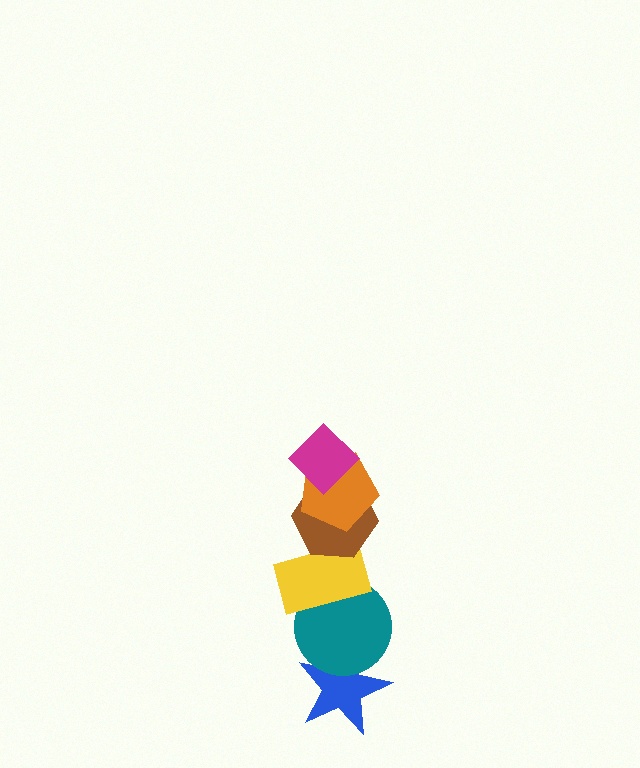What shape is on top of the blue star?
The teal circle is on top of the blue star.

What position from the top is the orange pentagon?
The orange pentagon is 2nd from the top.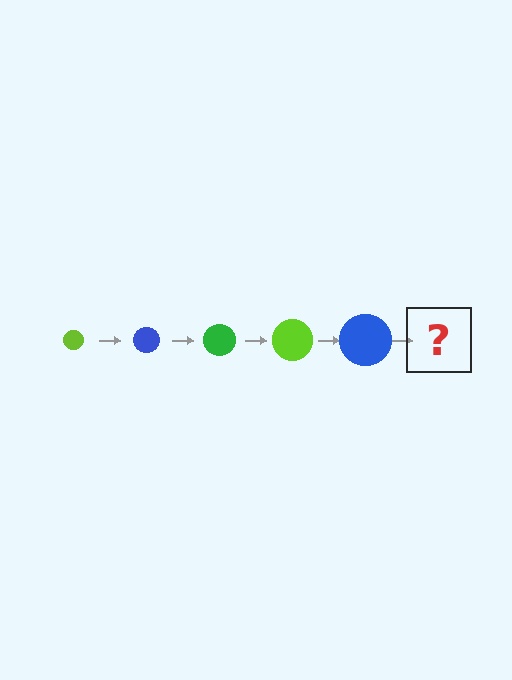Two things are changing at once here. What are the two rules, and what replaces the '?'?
The two rules are that the circle grows larger each step and the color cycles through lime, blue, and green. The '?' should be a green circle, larger than the previous one.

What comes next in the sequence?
The next element should be a green circle, larger than the previous one.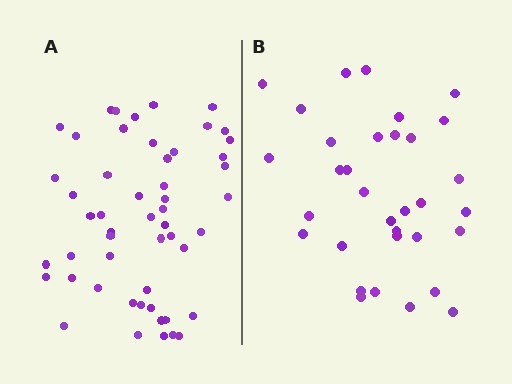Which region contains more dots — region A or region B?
Region A (the left region) has more dots.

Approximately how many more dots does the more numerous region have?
Region A has approximately 20 more dots than region B.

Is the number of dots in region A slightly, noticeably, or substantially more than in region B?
Region A has substantially more. The ratio is roughly 1.6 to 1.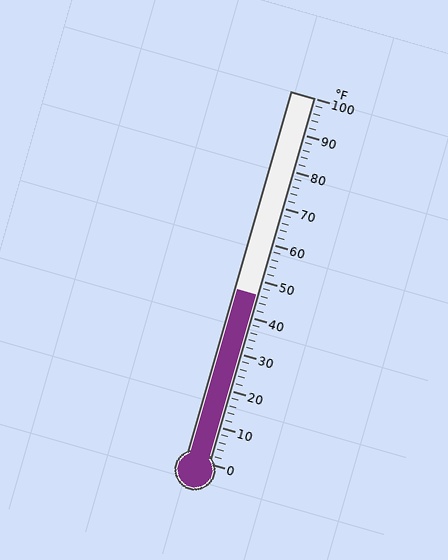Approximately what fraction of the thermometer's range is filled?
The thermometer is filled to approximately 45% of its range.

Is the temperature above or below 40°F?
The temperature is above 40°F.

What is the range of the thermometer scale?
The thermometer scale ranges from 0°F to 100°F.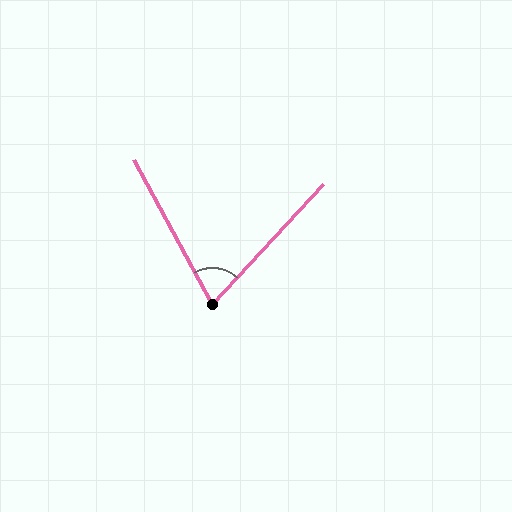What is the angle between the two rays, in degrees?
Approximately 71 degrees.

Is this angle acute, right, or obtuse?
It is acute.